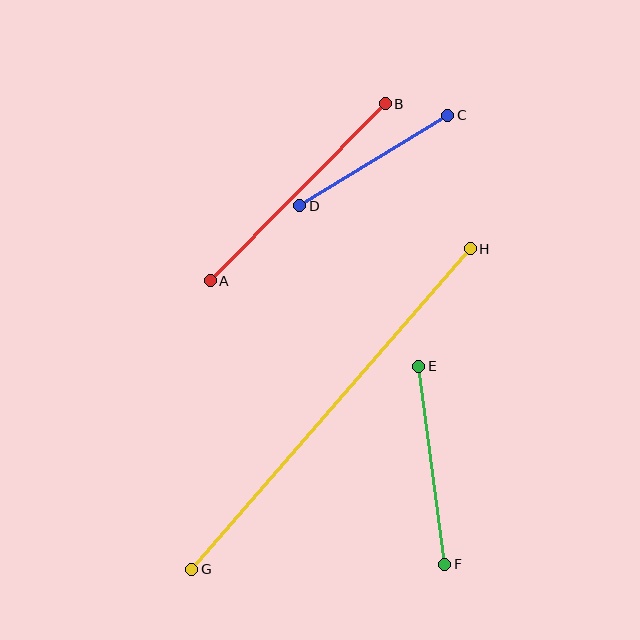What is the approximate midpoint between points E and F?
The midpoint is at approximately (432, 465) pixels.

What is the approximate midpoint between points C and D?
The midpoint is at approximately (374, 160) pixels.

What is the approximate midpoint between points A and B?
The midpoint is at approximately (298, 192) pixels.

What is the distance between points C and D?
The distance is approximately 174 pixels.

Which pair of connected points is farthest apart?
Points G and H are farthest apart.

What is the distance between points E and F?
The distance is approximately 199 pixels.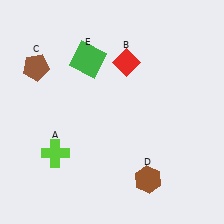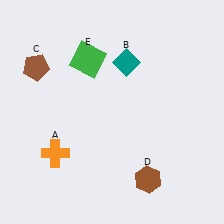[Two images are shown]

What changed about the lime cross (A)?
In Image 1, A is lime. In Image 2, it changed to orange.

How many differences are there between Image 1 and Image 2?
There are 2 differences between the two images.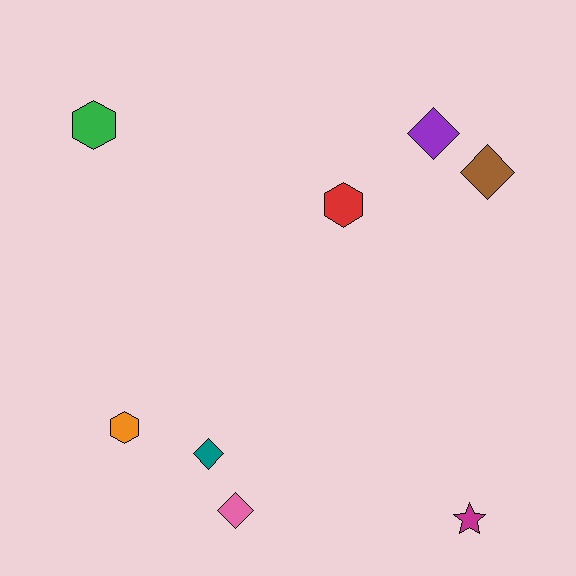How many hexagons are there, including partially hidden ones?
There are 3 hexagons.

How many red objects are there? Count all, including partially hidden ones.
There is 1 red object.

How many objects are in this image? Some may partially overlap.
There are 8 objects.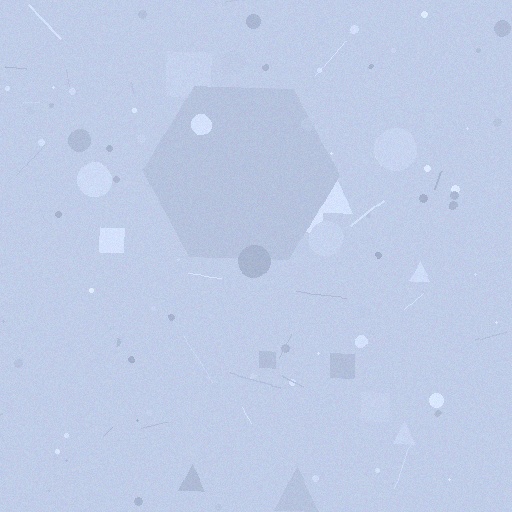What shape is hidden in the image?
A hexagon is hidden in the image.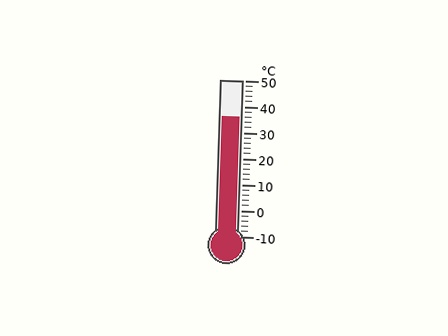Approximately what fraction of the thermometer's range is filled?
The thermometer is filled to approximately 75% of its range.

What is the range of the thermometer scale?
The thermometer scale ranges from -10°C to 50°C.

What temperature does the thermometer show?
The thermometer shows approximately 36°C.